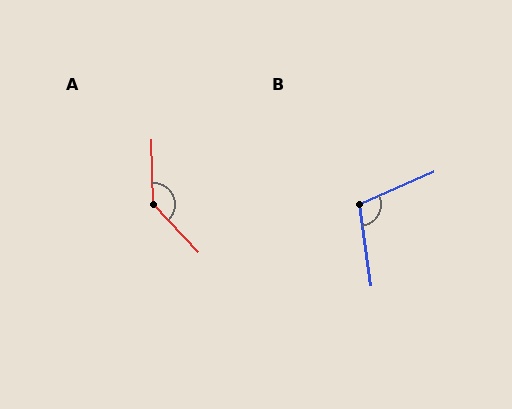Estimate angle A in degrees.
Approximately 137 degrees.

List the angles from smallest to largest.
B (106°), A (137°).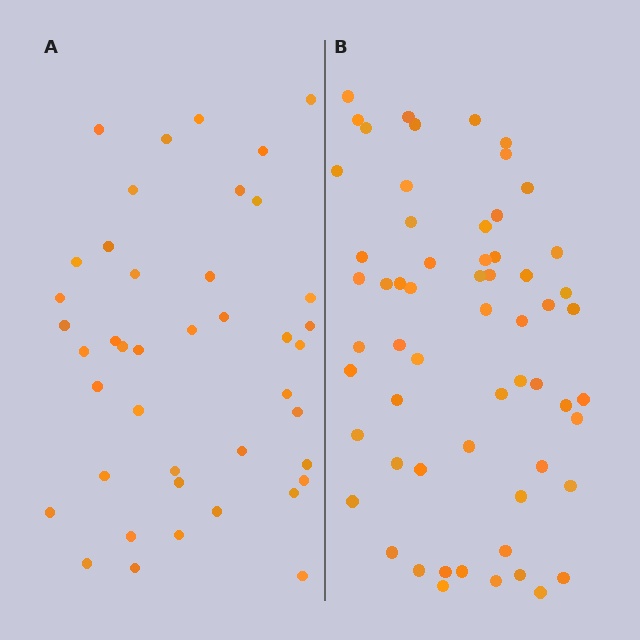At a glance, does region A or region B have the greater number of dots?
Region B (the right region) has more dots.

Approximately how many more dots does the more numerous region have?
Region B has approximately 20 more dots than region A.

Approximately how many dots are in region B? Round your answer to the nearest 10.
About 60 dots.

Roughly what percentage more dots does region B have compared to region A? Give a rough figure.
About 45% more.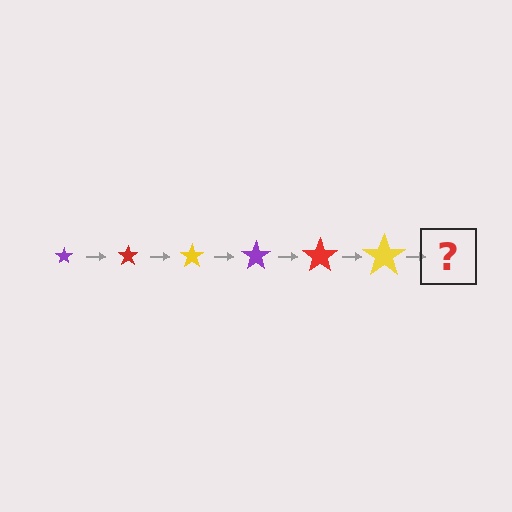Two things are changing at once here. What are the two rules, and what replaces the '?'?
The two rules are that the star grows larger each step and the color cycles through purple, red, and yellow. The '?' should be a purple star, larger than the previous one.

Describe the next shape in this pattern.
It should be a purple star, larger than the previous one.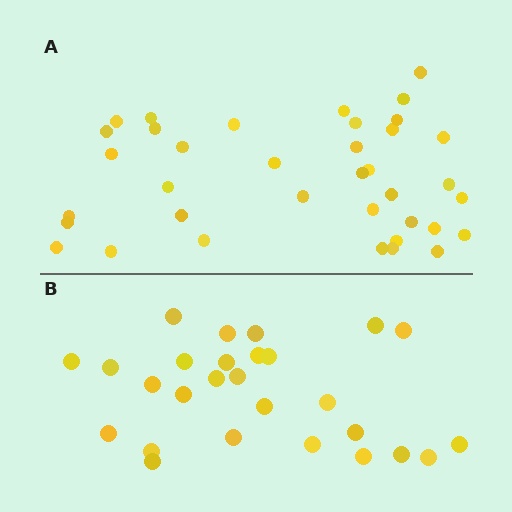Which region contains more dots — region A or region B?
Region A (the top region) has more dots.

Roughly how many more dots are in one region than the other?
Region A has roughly 10 or so more dots than region B.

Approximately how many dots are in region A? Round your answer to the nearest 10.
About 40 dots. (The exact count is 37, which rounds to 40.)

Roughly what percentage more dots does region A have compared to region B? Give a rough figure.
About 35% more.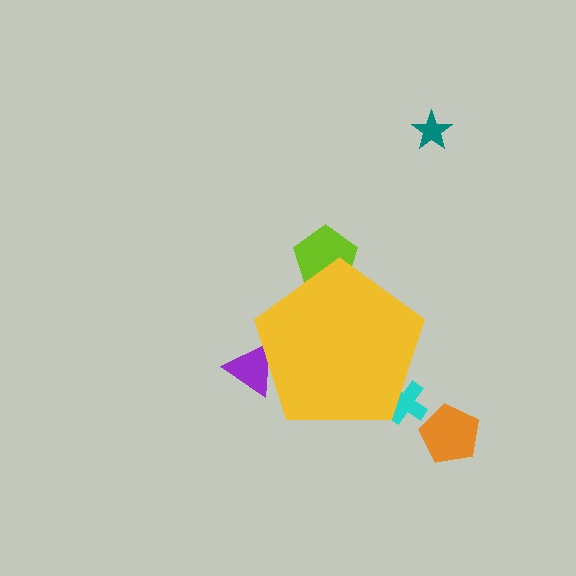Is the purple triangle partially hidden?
Yes, the purple triangle is partially hidden behind the yellow pentagon.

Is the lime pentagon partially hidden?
Yes, the lime pentagon is partially hidden behind the yellow pentagon.